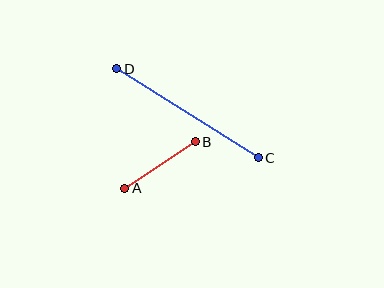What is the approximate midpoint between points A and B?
The midpoint is at approximately (160, 165) pixels.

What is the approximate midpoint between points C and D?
The midpoint is at approximately (187, 113) pixels.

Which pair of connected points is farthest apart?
Points C and D are farthest apart.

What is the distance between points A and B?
The distance is approximately 85 pixels.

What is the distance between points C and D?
The distance is approximately 167 pixels.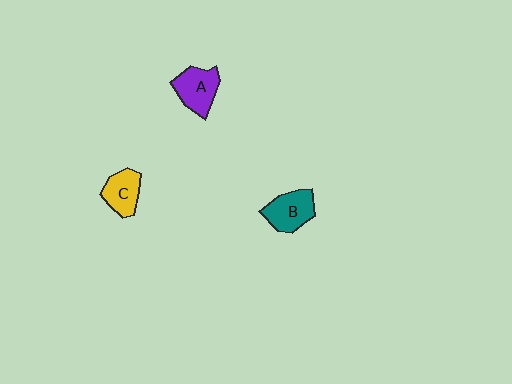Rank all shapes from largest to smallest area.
From largest to smallest: B (teal), A (purple), C (yellow).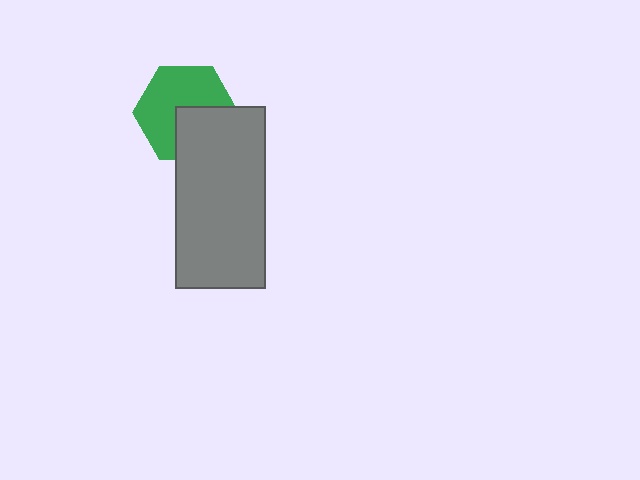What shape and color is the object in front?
The object in front is a gray rectangle.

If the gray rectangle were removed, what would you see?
You would see the complete green hexagon.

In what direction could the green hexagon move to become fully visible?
The green hexagon could move toward the upper-left. That would shift it out from behind the gray rectangle entirely.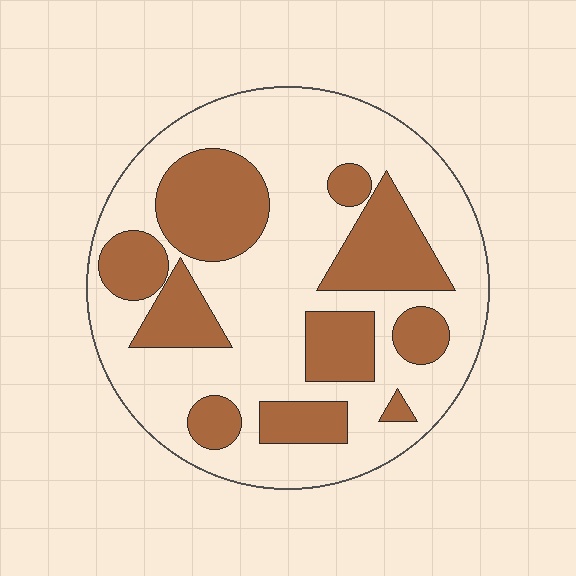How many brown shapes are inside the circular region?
10.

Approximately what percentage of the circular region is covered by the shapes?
Approximately 35%.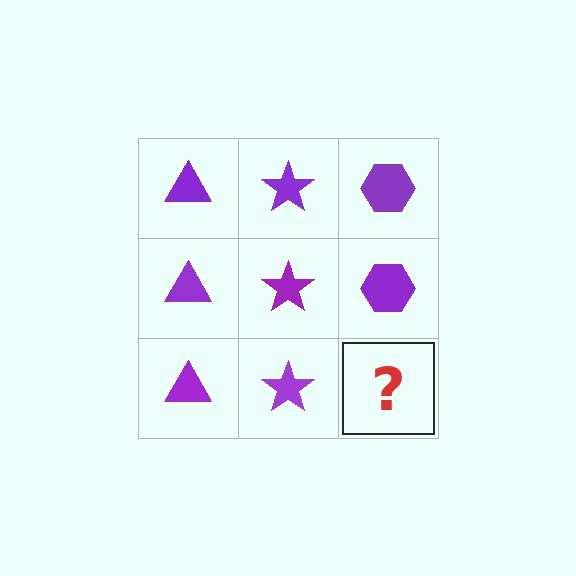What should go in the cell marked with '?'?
The missing cell should contain a purple hexagon.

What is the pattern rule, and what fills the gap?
The rule is that each column has a consistent shape. The gap should be filled with a purple hexagon.